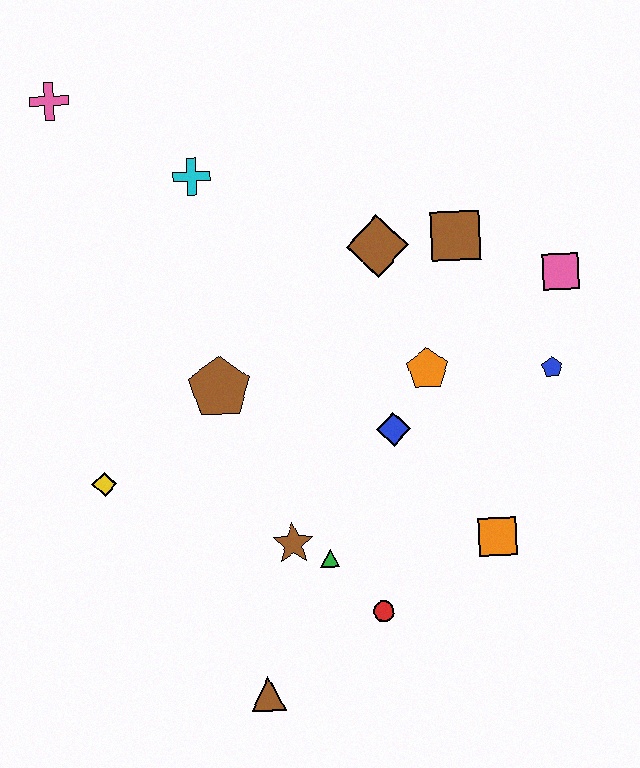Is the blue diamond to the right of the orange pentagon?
No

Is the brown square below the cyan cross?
Yes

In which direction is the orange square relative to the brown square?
The orange square is below the brown square.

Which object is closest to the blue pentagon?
The pink square is closest to the blue pentagon.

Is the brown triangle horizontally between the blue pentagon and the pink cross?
Yes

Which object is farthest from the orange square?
The pink cross is farthest from the orange square.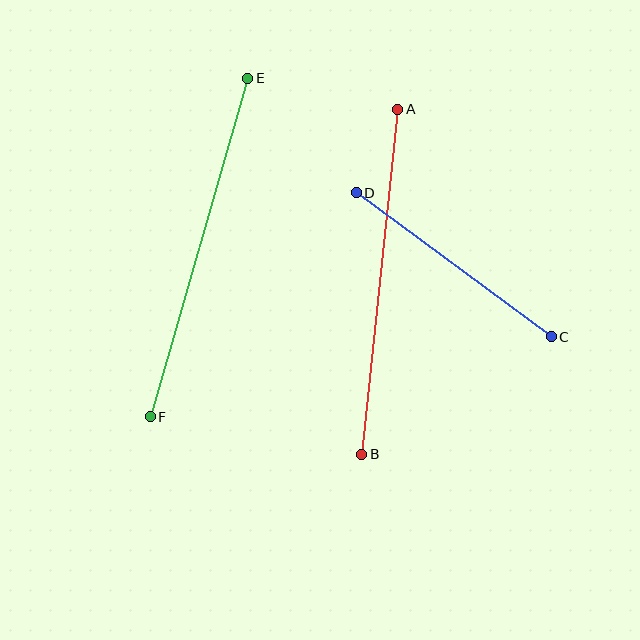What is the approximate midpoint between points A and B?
The midpoint is at approximately (380, 282) pixels.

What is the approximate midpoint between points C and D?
The midpoint is at approximately (454, 265) pixels.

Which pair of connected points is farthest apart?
Points E and F are farthest apart.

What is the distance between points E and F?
The distance is approximately 352 pixels.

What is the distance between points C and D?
The distance is approximately 242 pixels.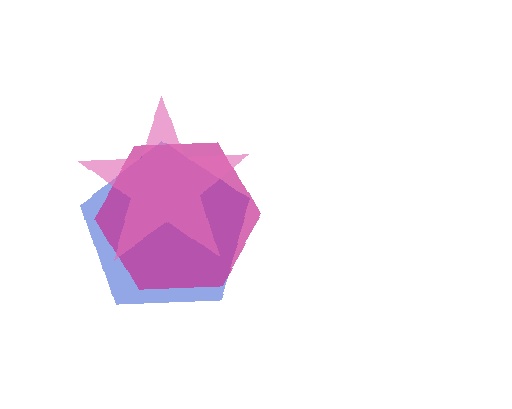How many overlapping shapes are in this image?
There are 3 overlapping shapes in the image.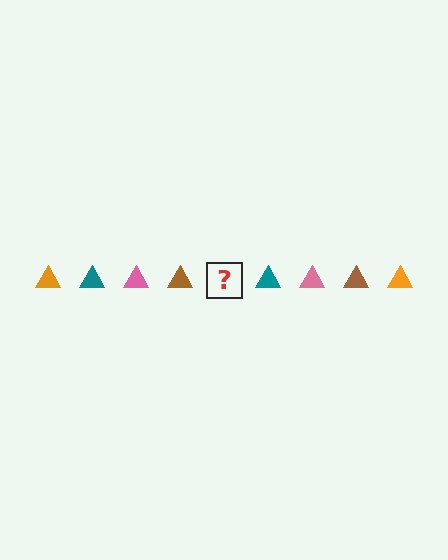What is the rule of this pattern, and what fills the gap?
The rule is that the pattern cycles through orange, teal, pink, brown triangles. The gap should be filled with an orange triangle.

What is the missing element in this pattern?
The missing element is an orange triangle.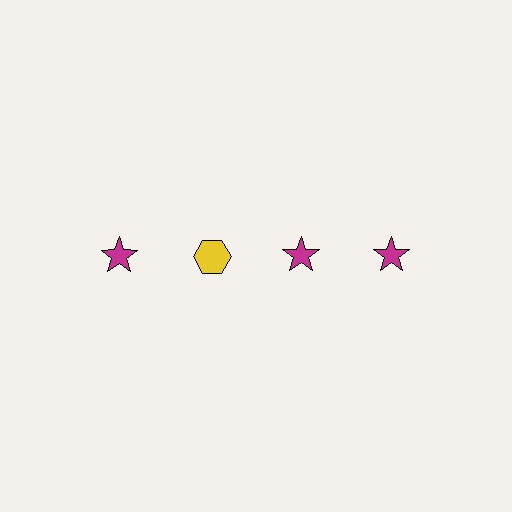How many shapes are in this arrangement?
There are 4 shapes arranged in a grid pattern.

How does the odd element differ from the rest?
It differs in both color (yellow instead of magenta) and shape (hexagon instead of star).